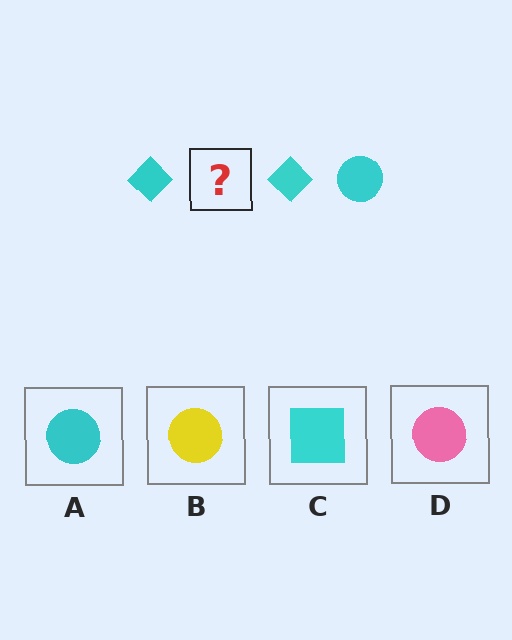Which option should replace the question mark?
Option A.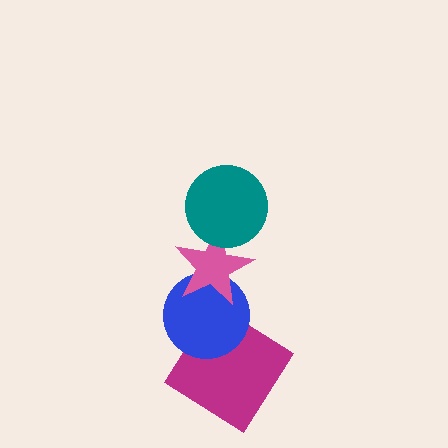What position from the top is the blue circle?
The blue circle is 3rd from the top.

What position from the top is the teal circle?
The teal circle is 1st from the top.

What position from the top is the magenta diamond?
The magenta diamond is 4th from the top.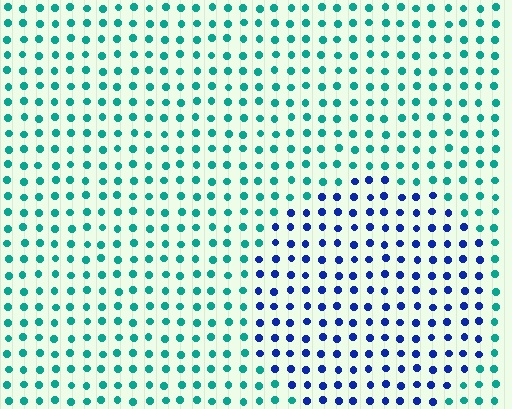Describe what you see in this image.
The image is filled with small teal elements in a uniform arrangement. A circle-shaped region is visible where the elements are tinted to a slightly different hue, forming a subtle color boundary.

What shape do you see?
I see a circle.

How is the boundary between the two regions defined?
The boundary is defined purely by a slight shift in hue (about 58 degrees). Spacing, size, and orientation are identical on both sides.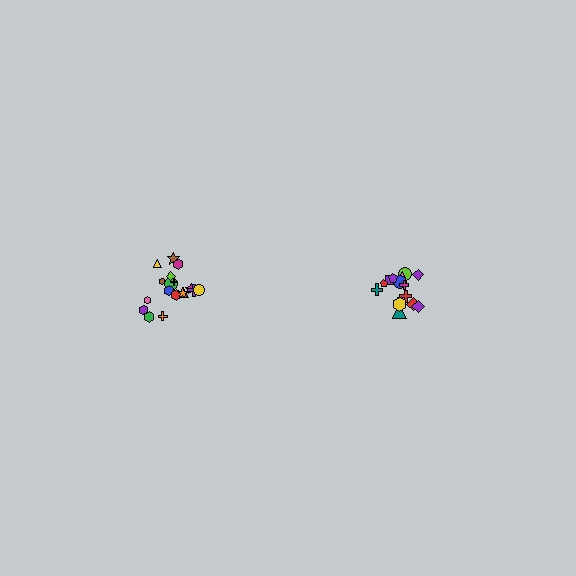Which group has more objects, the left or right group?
The left group.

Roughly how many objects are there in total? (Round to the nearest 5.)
Roughly 35 objects in total.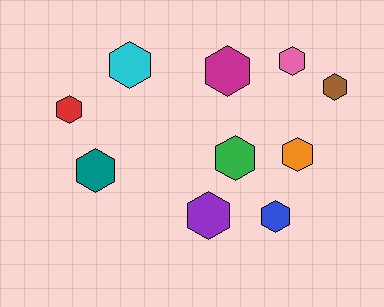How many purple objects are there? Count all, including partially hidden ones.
There is 1 purple object.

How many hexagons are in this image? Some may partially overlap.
There are 10 hexagons.